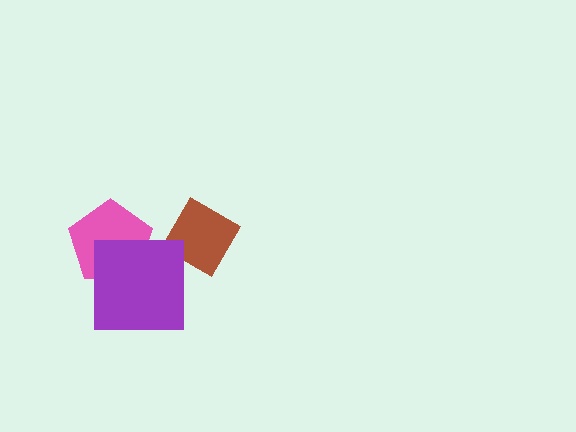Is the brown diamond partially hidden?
No, no other shape covers it.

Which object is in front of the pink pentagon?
The purple square is in front of the pink pentagon.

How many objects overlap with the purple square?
1 object overlaps with the purple square.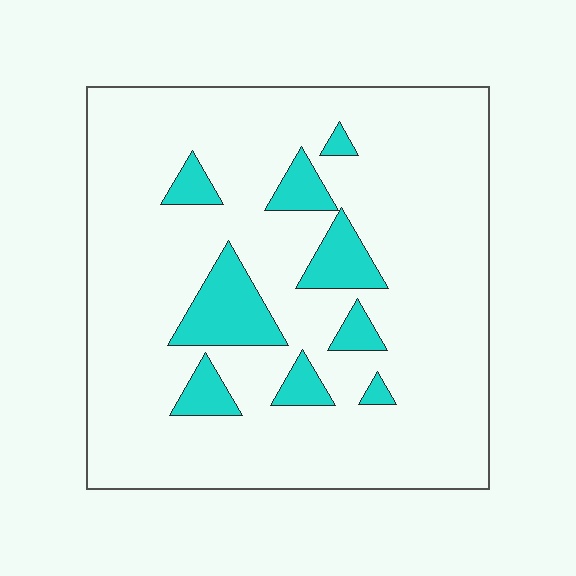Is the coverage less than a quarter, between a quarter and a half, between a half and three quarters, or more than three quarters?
Less than a quarter.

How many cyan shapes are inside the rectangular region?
9.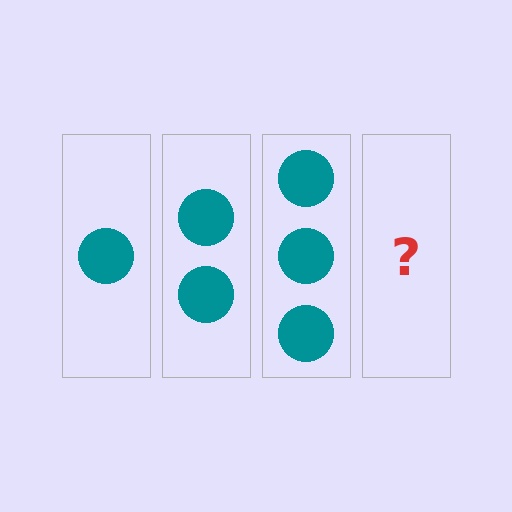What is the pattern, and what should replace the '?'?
The pattern is that each step adds one more circle. The '?' should be 4 circles.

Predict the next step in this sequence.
The next step is 4 circles.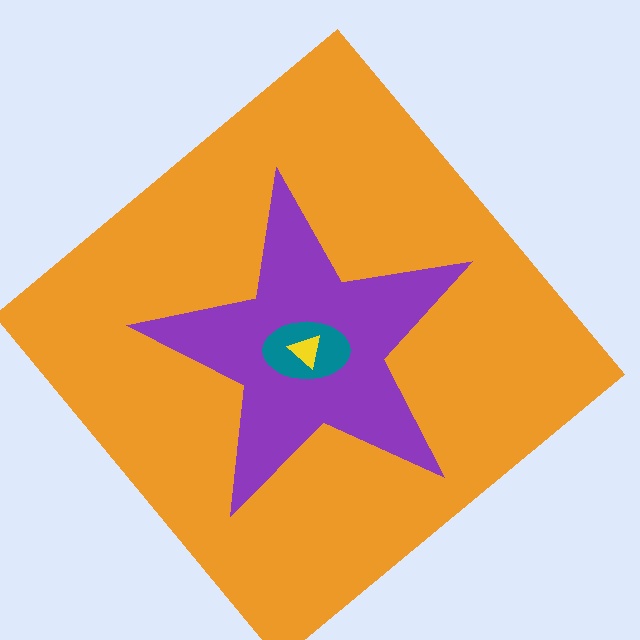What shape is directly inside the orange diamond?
The purple star.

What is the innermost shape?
The yellow triangle.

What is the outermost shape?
The orange diamond.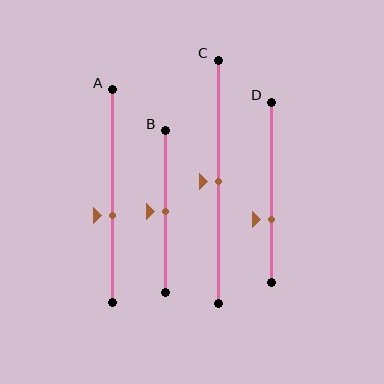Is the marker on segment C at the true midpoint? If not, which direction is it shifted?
Yes, the marker on segment C is at the true midpoint.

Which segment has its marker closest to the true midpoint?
Segment B has its marker closest to the true midpoint.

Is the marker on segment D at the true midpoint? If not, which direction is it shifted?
No, the marker on segment D is shifted downward by about 15% of the segment length.